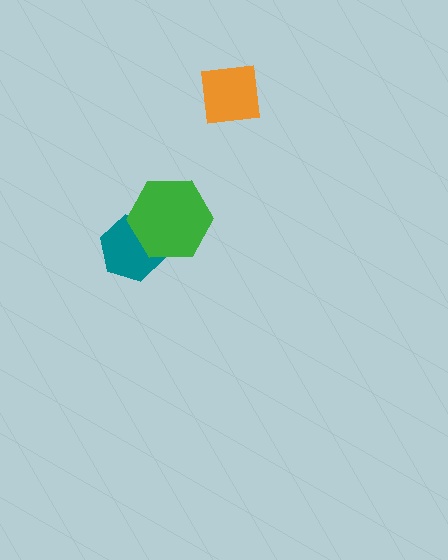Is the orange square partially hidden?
No, no other shape covers it.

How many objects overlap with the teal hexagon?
1 object overlaps with the teal hexagon.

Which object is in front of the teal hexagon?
The green hexagon is in front of the teal hexagon.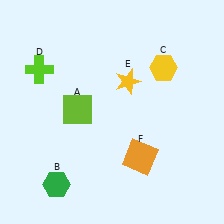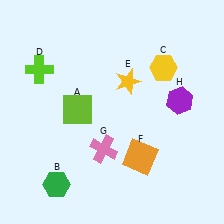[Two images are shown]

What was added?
A pink cross (G), a purple hexagon (H) were added in Image 2.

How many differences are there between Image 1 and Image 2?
There are 2 differences between the two images.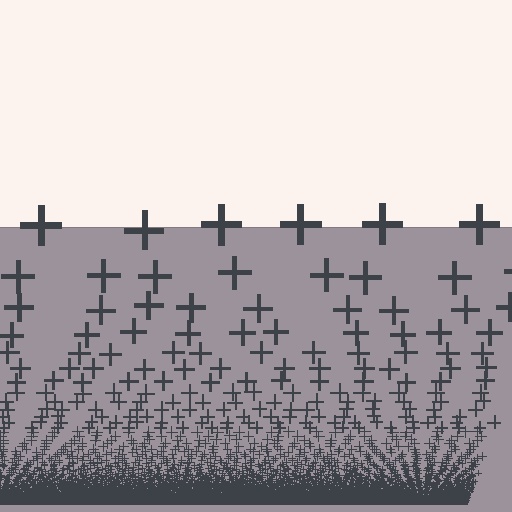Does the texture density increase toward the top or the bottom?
Density increases toward the bottom.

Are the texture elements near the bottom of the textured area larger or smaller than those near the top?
Smaller. The gradient is inverted — elements near the bottom are smaller and denser.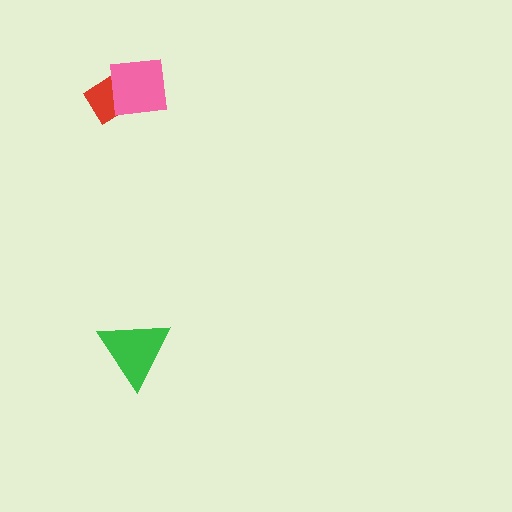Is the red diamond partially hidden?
Yes, it is partially covered by another shape.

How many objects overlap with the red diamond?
1 object overlaps with the red diamond.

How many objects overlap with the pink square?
1 object overlaps with the pink square.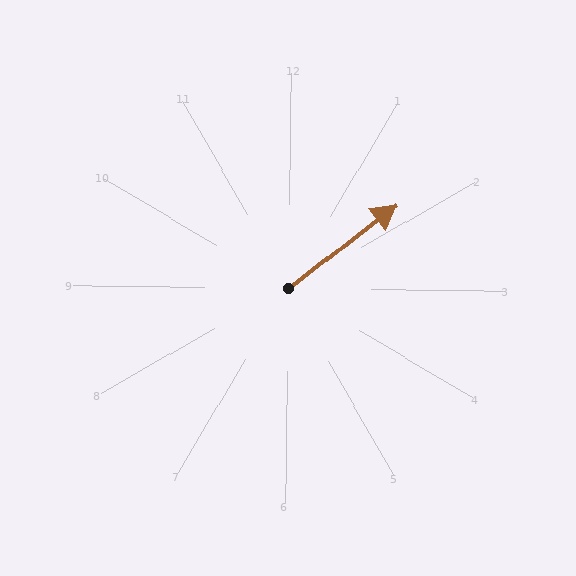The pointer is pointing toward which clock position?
Roughly 2 o'clock.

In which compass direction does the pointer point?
Northeast.